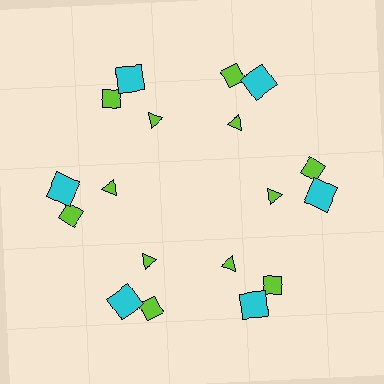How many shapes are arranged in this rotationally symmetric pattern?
There are 18 shapes, arranged in 6 groups of 3.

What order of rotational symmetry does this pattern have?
This pattern has 6-fold rotational symmetry.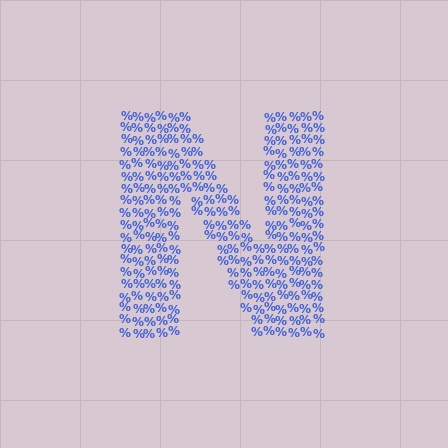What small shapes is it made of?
It is made of small percent signs.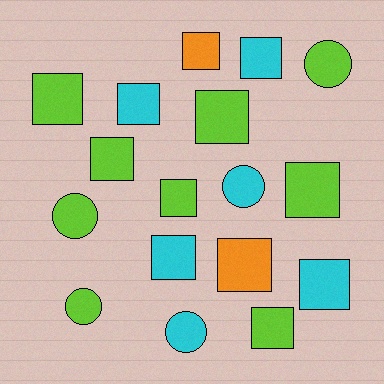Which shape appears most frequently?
Square, with 12 objects.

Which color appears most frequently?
Lime, with 9 objects.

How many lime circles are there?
There are 3 lime circles.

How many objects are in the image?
There are 17 objects.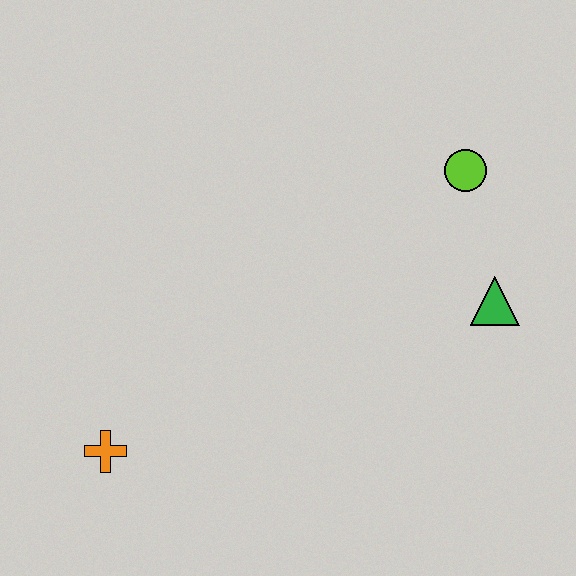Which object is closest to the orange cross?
The green triangle is closest to the orange cross.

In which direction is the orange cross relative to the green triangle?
The orange cross is to the left of the green triangle.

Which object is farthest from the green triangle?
The orange cross is farthest from the green triangle.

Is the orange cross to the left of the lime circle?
Yes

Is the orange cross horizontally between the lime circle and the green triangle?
No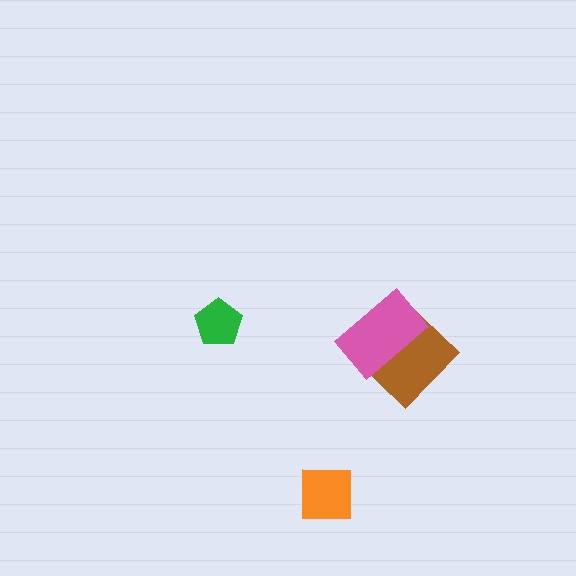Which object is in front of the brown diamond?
The pink rectangle is in front of the brown diamond.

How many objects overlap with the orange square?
0 objects overlap with the orange square.